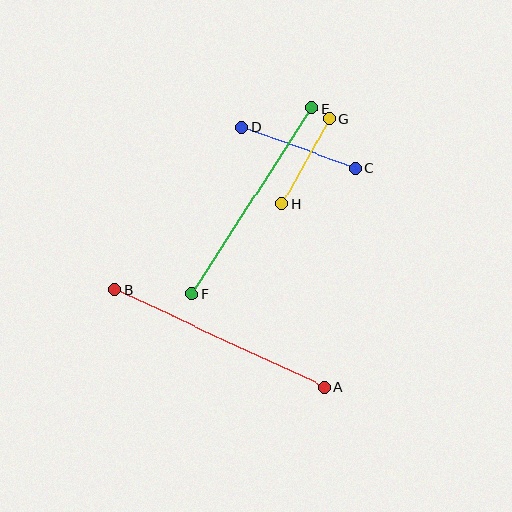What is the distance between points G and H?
The distance is approximately 98 pixels.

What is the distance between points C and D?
The distance is approximately 120 pixels.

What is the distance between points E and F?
The distance is approximately 221 pixels.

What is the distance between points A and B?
The distance is approximately 231 pixels.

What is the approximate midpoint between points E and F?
The midpoint is at approximately (252, 201) pixels.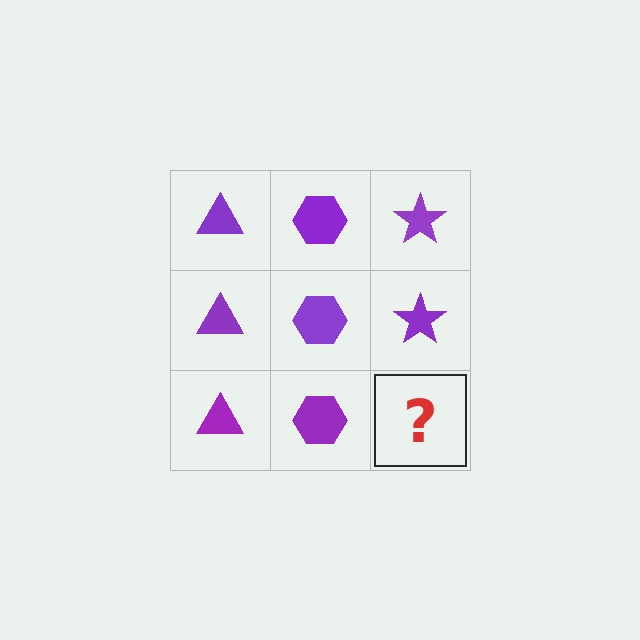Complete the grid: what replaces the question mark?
The question mark should be replaced with a purple star.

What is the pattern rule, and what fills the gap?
The rule is that each column has a consistent shape. The gap should be filled with a purple star.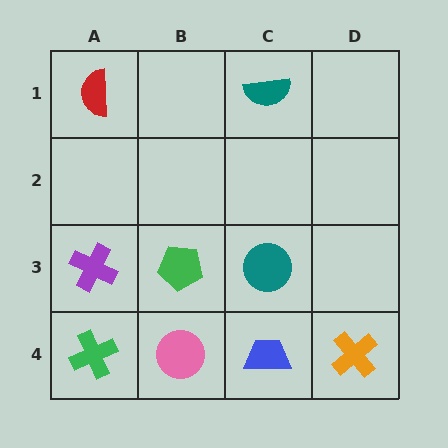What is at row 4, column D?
An orange cross.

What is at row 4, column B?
A pink circle.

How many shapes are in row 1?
2 shapes.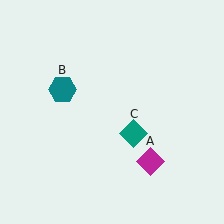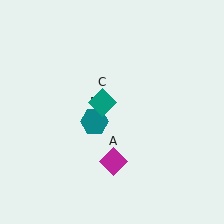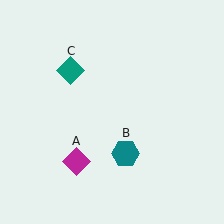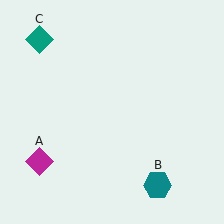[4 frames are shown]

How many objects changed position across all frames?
3 objects changed position: magenta diamond (object A), teal hexagon (object B), teal diamond (object C).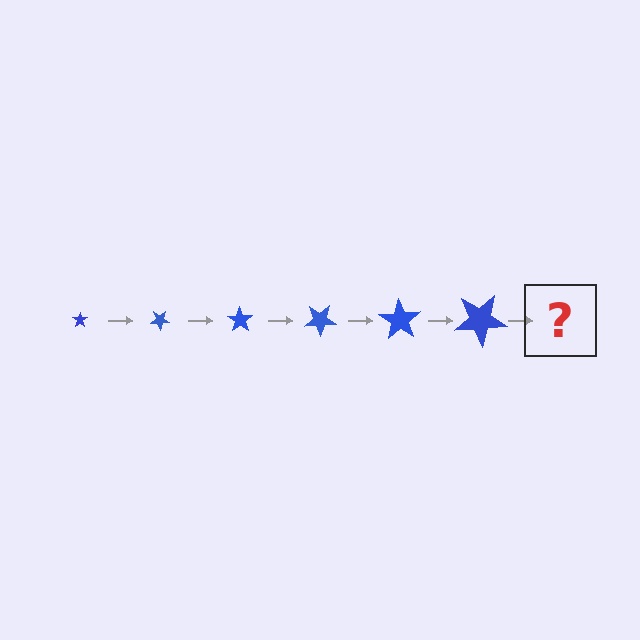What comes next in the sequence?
The next element should be a star, larger than the previous one and rotated 210 degrees from the start.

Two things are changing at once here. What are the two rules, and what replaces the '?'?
The two rules are that the star grows larger each step and it rotates 35 degrees each step. The '?' should be a star, larger than the previous one and rotated 210 degrees from the start.